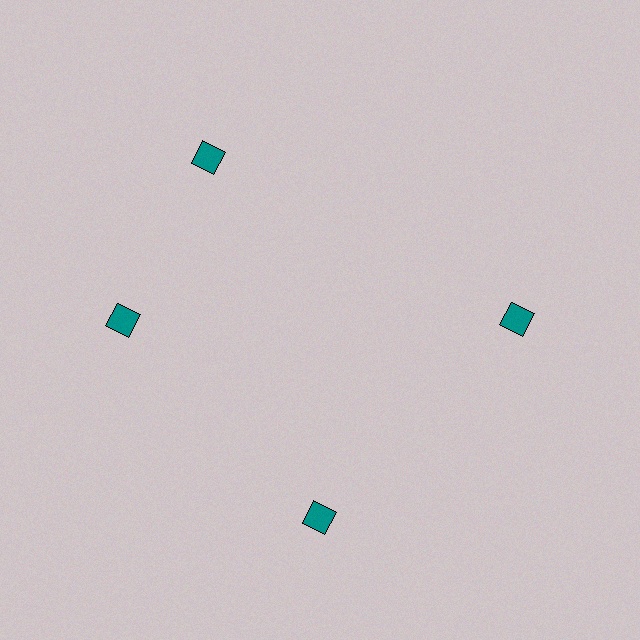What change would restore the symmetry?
The symmetry would be restored by rotating it back into even spacing with its neighbors so that all 4 diamonds sit at equal angles and equal distance from the center.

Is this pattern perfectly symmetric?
No. The 4 teal diamonds are arranged in a ring, but one element near the 12 o'clock position is rotated out of alignment along the ring, breaking the 4-fold rotational symmetry.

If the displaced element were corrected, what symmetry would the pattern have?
It would have 4-fold rotational symmetry — the pattern would map onto itself every 90 degrees.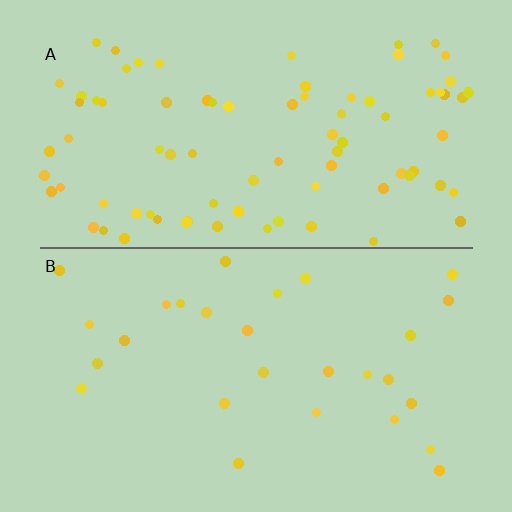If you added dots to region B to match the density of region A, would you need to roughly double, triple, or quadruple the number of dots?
Approximately triple.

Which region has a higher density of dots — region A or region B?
A (the top).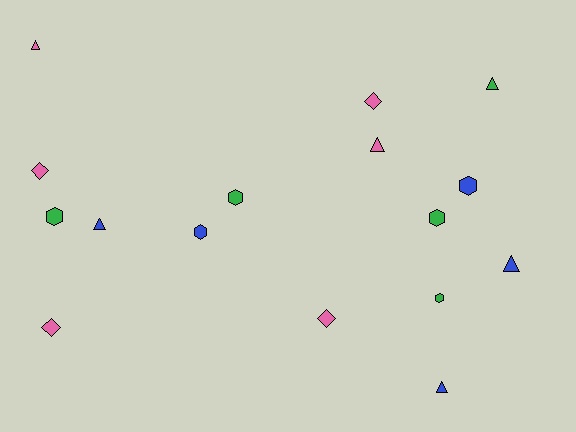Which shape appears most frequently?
Hexagon, with 6 objects.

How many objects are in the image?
There are 16 objects.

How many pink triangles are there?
There are 2 pink triangles.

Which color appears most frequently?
Pink, with 6 objects.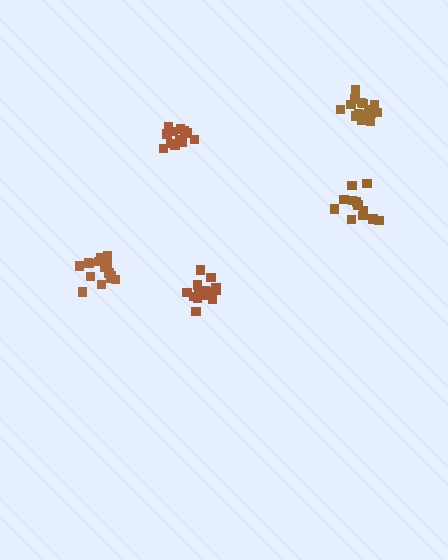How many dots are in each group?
Group 1: 18 dots, Group 2: 12 dots, Group 3: 12 dots, Group 4: 14 dots, Group 5: 15 dots (71 total).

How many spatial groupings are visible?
There are 5 spatial groupings.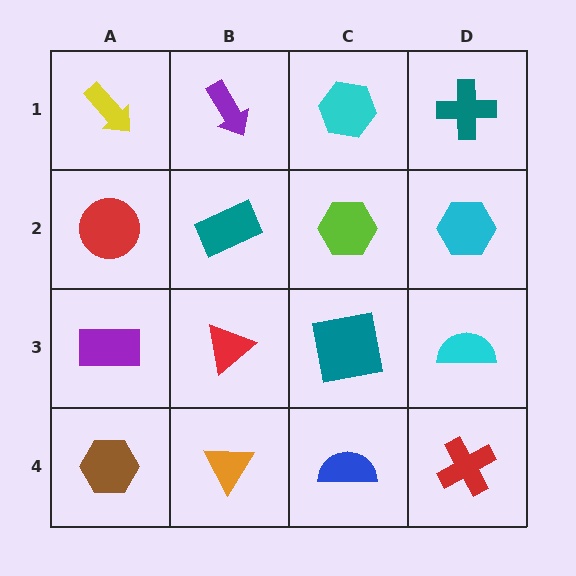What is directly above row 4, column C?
A teal square.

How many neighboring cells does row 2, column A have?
3.